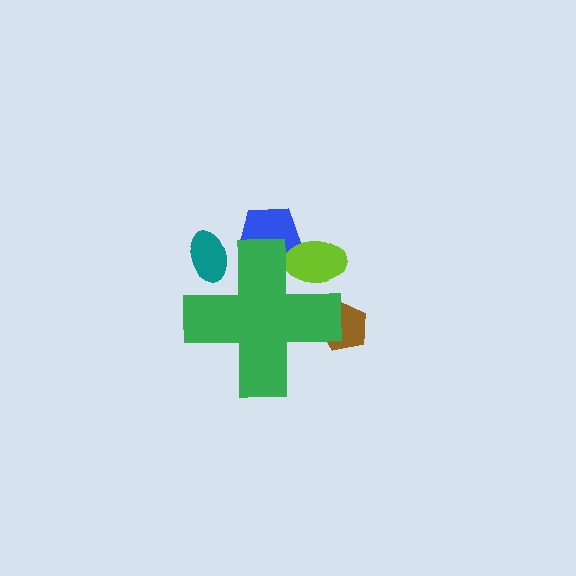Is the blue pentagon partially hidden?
Yes, the blue pentagon is partially hidden behind the green cross.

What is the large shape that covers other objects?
A green cross.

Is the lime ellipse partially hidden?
Yes, the lime ellipse is partially hidden behind the green cross.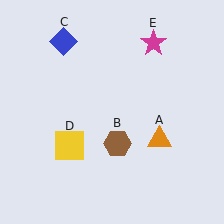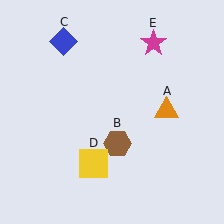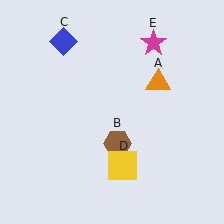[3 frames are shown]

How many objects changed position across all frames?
2 objects changed position: orange triangle (object A), yellow square (object D).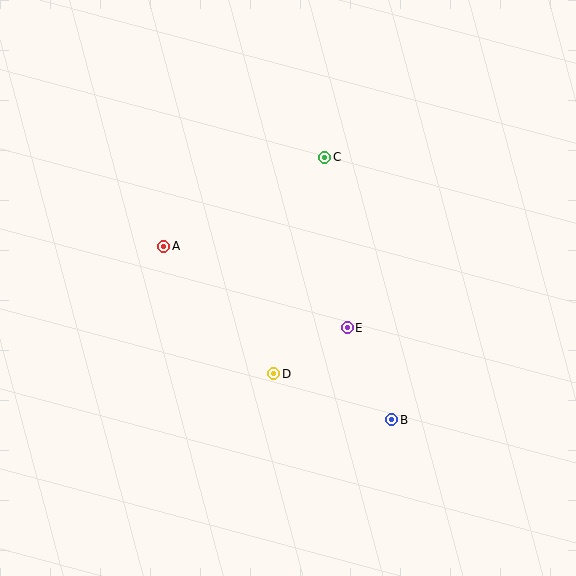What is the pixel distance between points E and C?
The distance between E and C is 172 pixels.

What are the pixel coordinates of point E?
Point E is at (347, 328).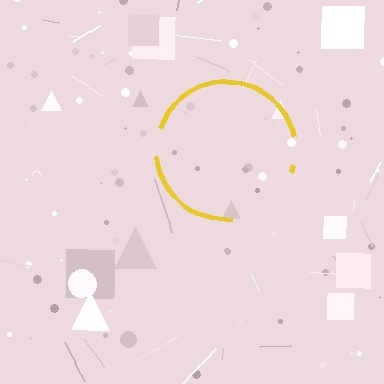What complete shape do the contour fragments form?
The contour fragments form a circle.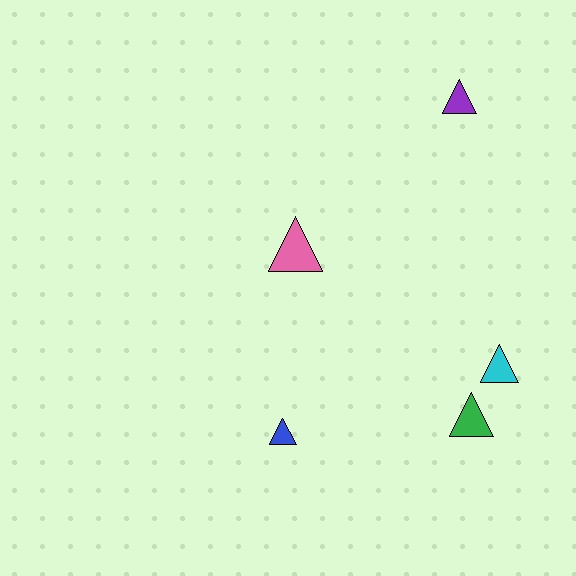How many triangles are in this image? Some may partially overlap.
There are 5 triangles.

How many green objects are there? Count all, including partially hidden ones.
There is 1 green object.